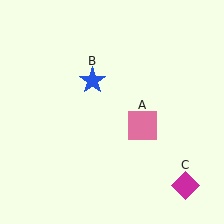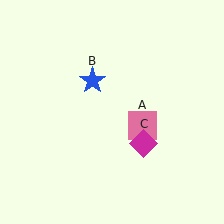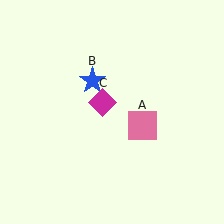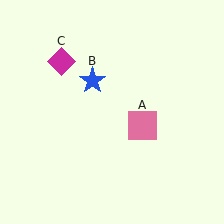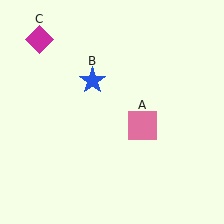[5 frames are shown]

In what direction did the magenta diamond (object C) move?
The magenta diamond (object C) moved up and to the left.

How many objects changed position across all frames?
1 object changed position: magenta diamond (object C).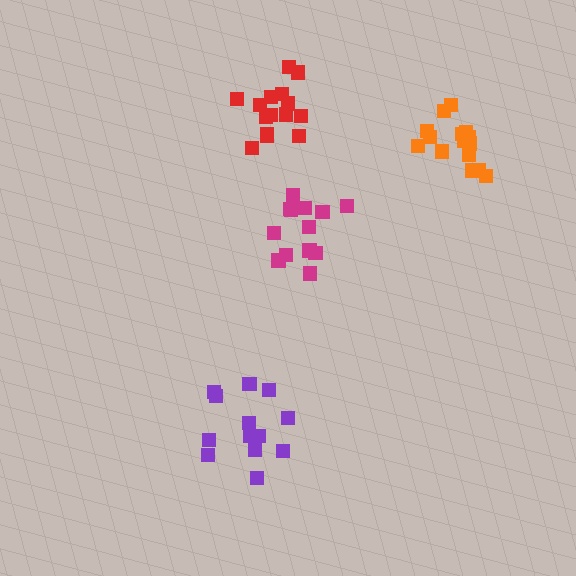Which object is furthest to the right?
The orange cluster is rightmost.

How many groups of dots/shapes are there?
There are 4 groups.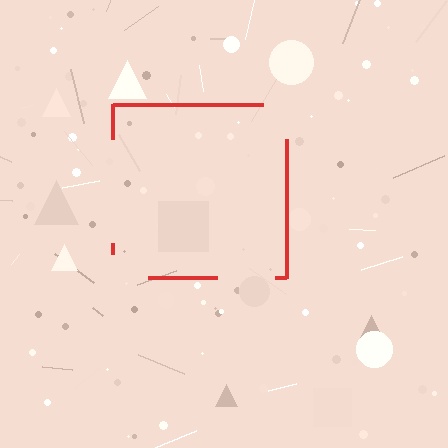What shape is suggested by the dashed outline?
The dashed outline suggests a square.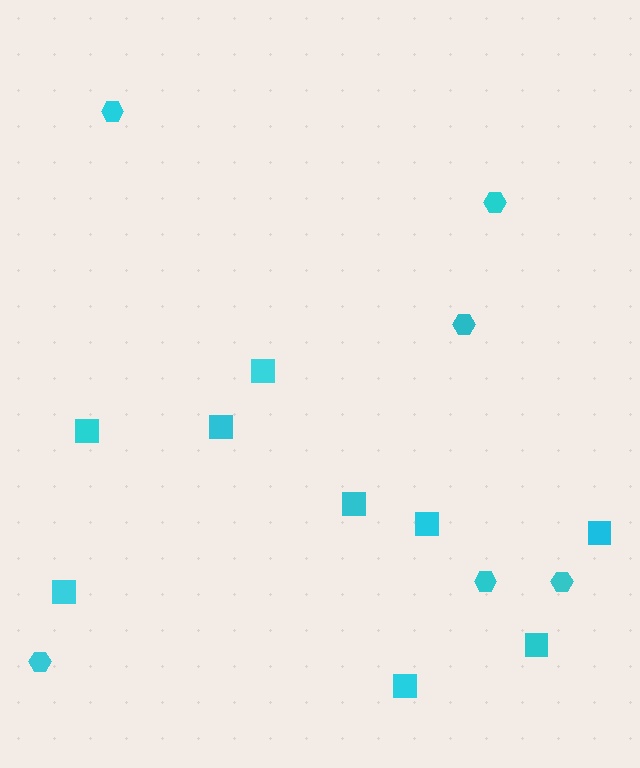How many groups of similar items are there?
There are 2 groups: one group of squares (9) and one group of hexagons (6).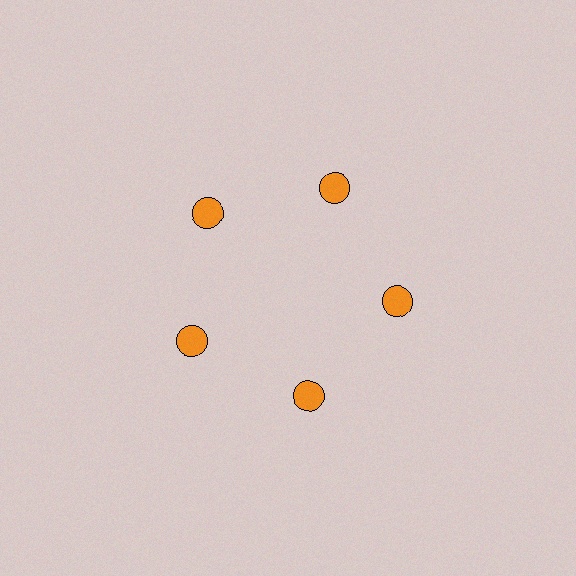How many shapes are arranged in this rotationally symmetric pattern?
There are 5 shapes, arranged in 5 groups of 1.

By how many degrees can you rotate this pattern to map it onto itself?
The pattern maps onto itself every 72 degrees of rotation.